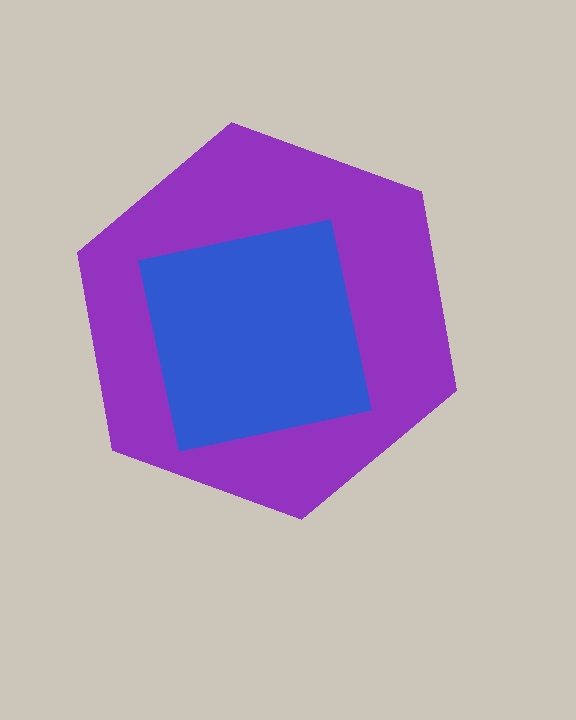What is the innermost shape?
The blue square.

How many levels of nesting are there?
2.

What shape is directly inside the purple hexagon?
The blue square.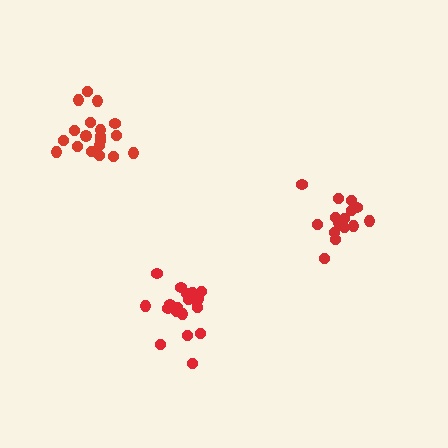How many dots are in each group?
Group 1: 19 dots, Group 2: 19 dots, Group 3: 16 dots (54 total).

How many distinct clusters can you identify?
There are 3 distinct clusters.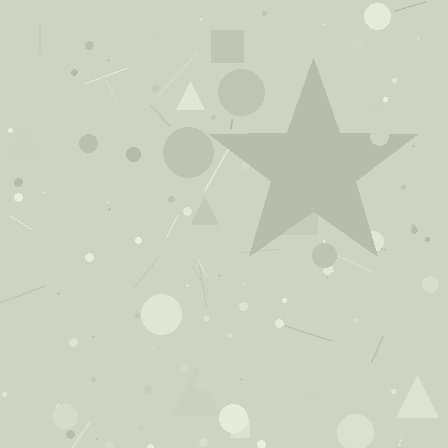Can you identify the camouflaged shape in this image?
The camouflaged shape is a star.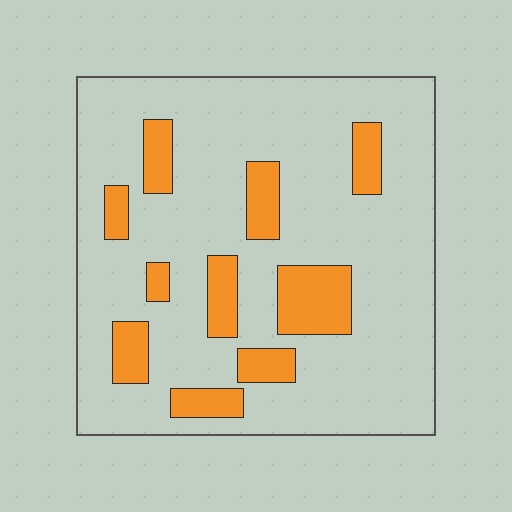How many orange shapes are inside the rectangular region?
10.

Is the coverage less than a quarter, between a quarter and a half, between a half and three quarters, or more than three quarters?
Less than a quarter.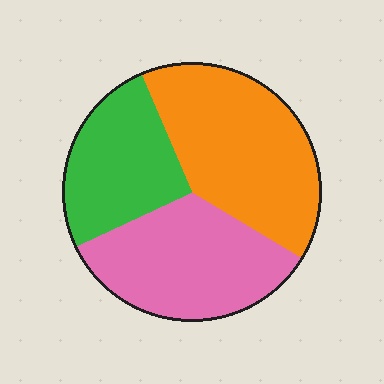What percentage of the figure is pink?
Pink covers about 35% of the figure.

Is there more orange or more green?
Orange.